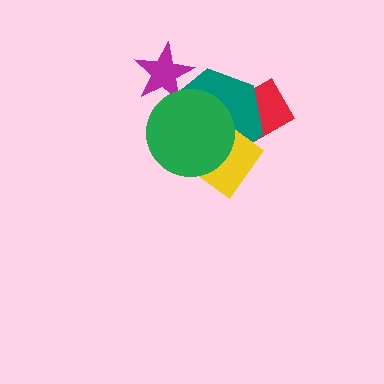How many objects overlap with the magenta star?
2 objects overlap with the magenta star.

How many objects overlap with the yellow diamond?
3 objects overlap with the yellow diamond.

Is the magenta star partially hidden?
Yes, it is partially covered by another shape.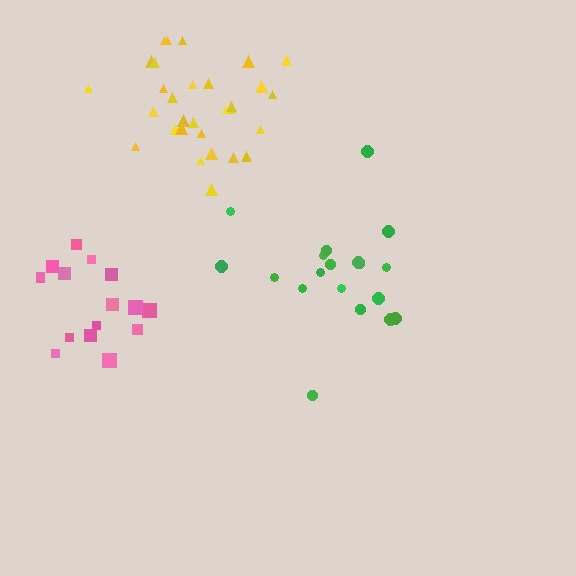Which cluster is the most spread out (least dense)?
Green.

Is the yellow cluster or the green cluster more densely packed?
Yellow.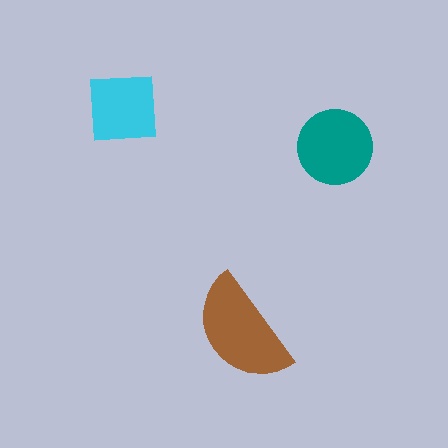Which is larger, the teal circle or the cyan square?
The teal circle.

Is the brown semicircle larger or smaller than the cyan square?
Larger.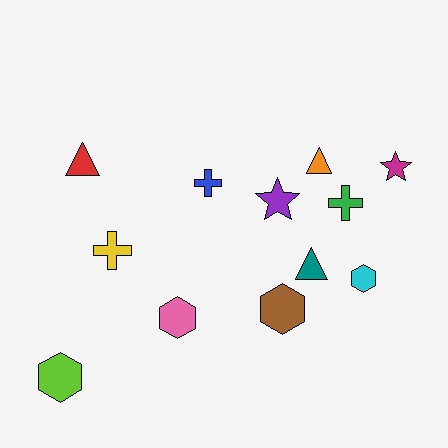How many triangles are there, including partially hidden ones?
There are 3 triangles.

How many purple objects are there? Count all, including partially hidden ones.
There is 1 purple object.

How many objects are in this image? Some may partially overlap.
There are 12 objects.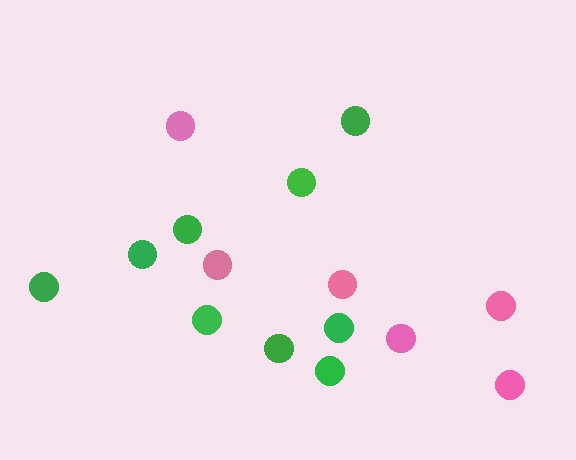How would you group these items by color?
There are 2 groups: one group of green circles (9) and one group of pink circles (6).